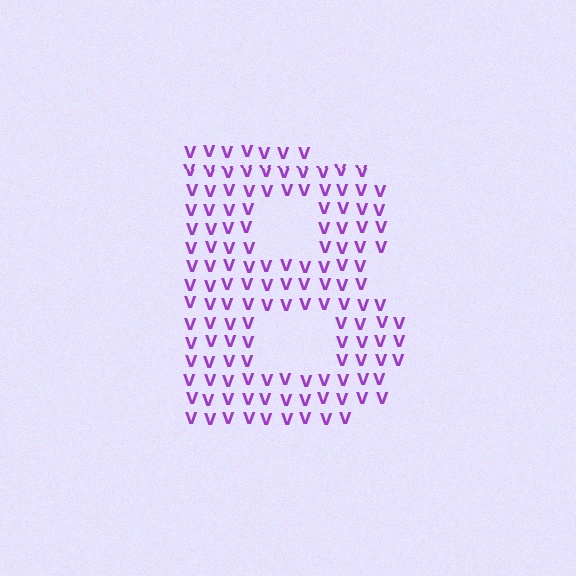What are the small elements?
The small elements are letter V's.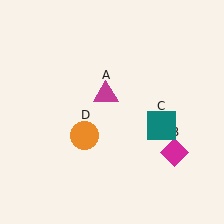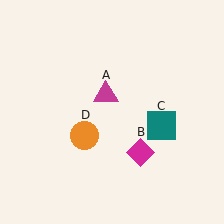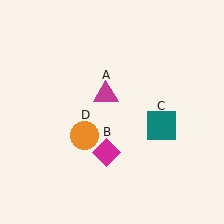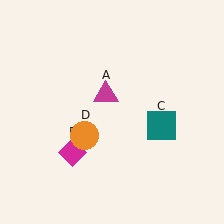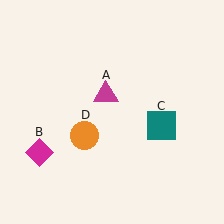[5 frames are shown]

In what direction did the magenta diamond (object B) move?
The magenta diamond (object B) moved left.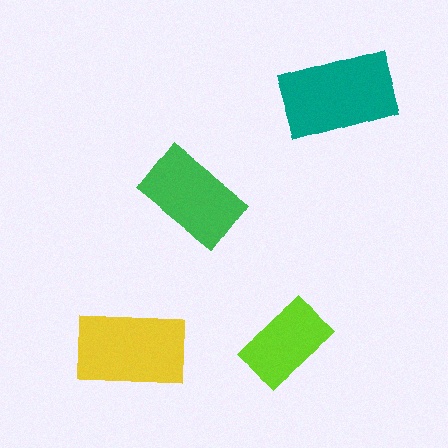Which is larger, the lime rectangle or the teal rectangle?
The teal one.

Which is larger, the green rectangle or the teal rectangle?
The teal one.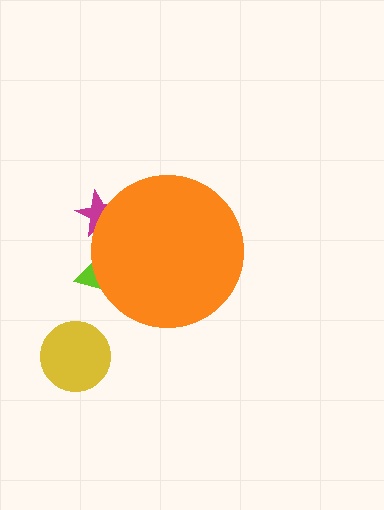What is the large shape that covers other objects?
An orange circle.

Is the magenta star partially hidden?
Yes, the magenta star is partially hidden behind the orange circle.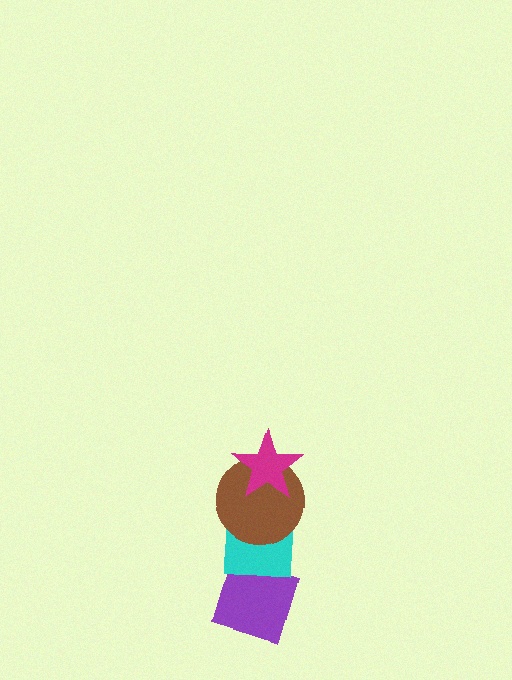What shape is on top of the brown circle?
The magenta star is on top of the brown circle.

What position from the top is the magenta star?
The magenta star is 1st from the top.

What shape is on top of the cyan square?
The brown circle is on top of the cyan square.